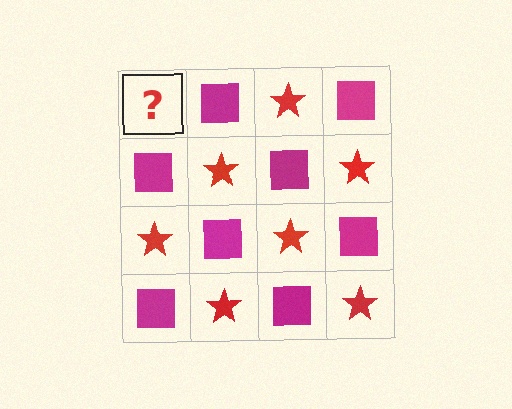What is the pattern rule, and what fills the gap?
The rule is that it alternates red star and magenta square in a checkerboard pattern. The gap should be filled with a red star.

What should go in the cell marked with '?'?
The missing cell should contain a red star.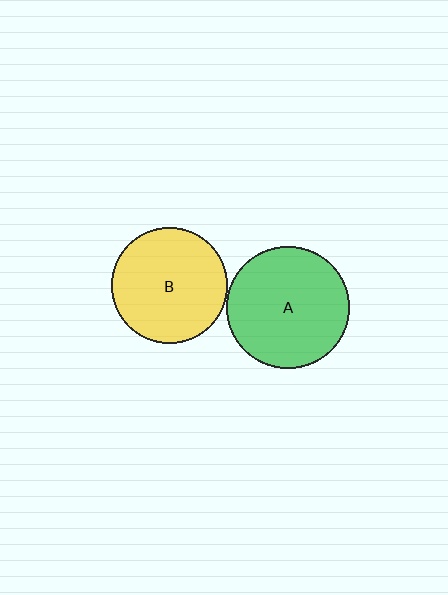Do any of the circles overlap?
No, none of the circles overlap.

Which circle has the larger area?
Circle A (green).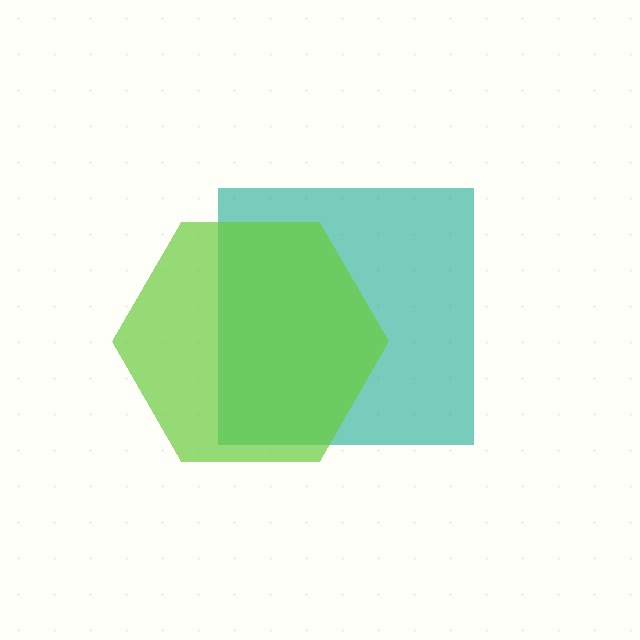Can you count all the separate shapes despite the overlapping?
Yes, there are 2 separate shapes.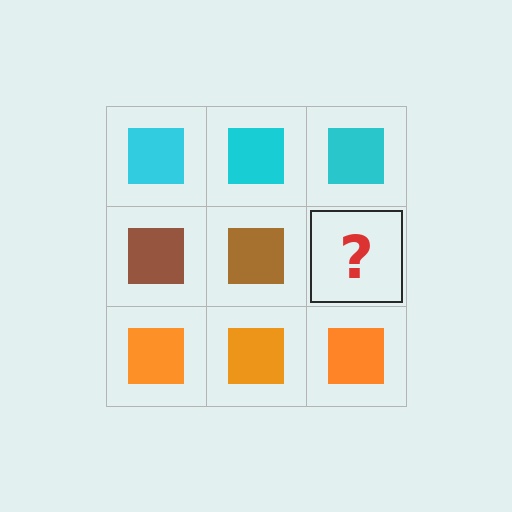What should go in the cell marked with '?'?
The missing cell should contain a brown square.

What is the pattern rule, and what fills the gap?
The rule is that each row has a consistent color. The gap should be filled with a brown square.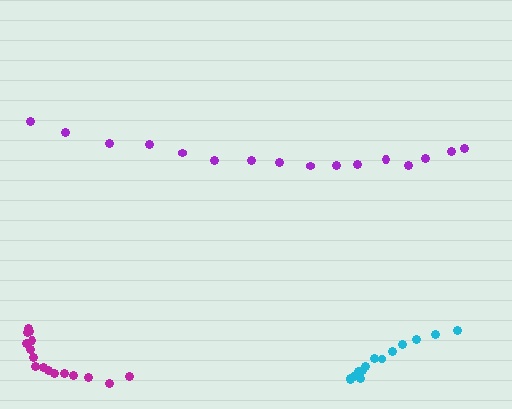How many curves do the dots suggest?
There are 3 distinct paths.